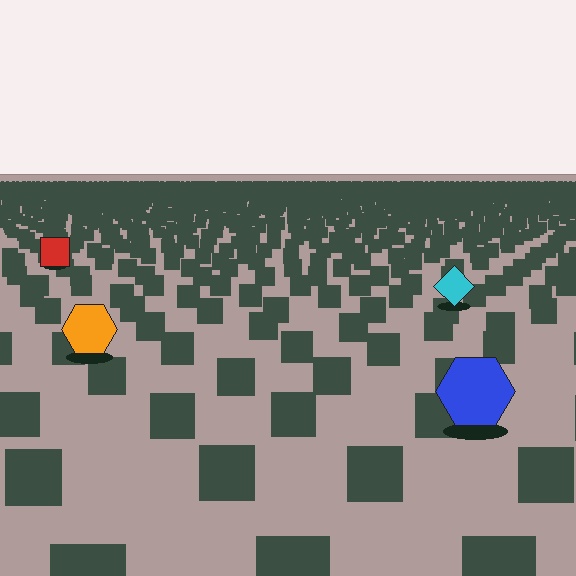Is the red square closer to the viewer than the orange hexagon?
No. The orange hexagon is closer — you can tell from the texture gradient: the ground texture is coarser near it.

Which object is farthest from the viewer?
The red square is farthest from the viewer. It appears smaller and the ground texture around it is denser.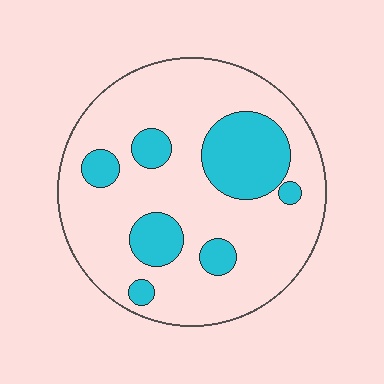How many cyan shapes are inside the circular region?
7.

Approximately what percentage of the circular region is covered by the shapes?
Approximately 25%.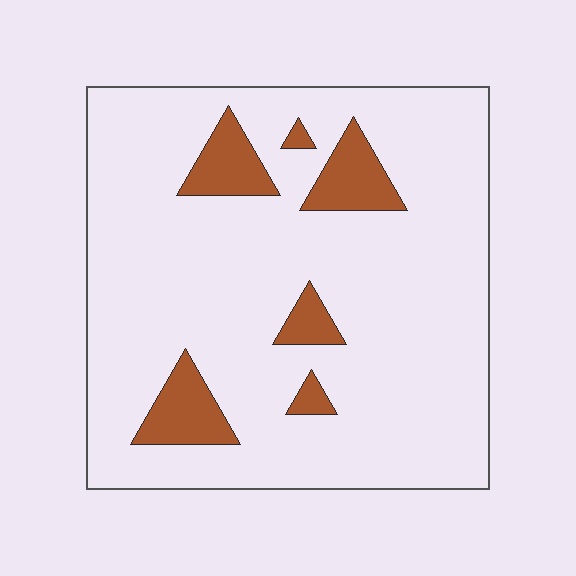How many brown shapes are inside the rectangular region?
6.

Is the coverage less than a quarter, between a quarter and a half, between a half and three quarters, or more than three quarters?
Less than a quarter.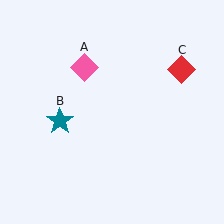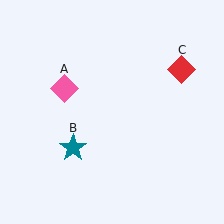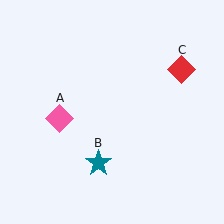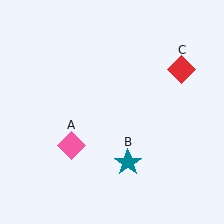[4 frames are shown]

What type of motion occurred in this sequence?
The pink diamond (object A), teal star (object B) rotated counterclockwise around the center of the scene.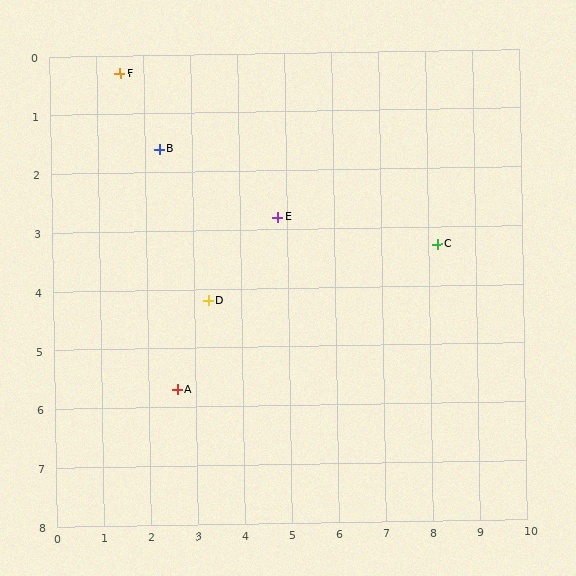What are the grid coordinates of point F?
Point F is at approximately (1.5, 0.3).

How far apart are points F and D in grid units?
Points F and D are about 4.3 grid units apart.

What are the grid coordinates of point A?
Point A is at approximately (2.6, 5.7).